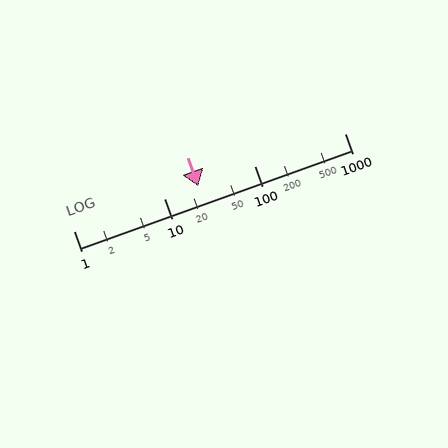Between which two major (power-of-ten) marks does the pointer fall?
The pointer is between 10 and 100.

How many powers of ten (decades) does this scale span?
The scale spans 3 decades, from 1 to 1000.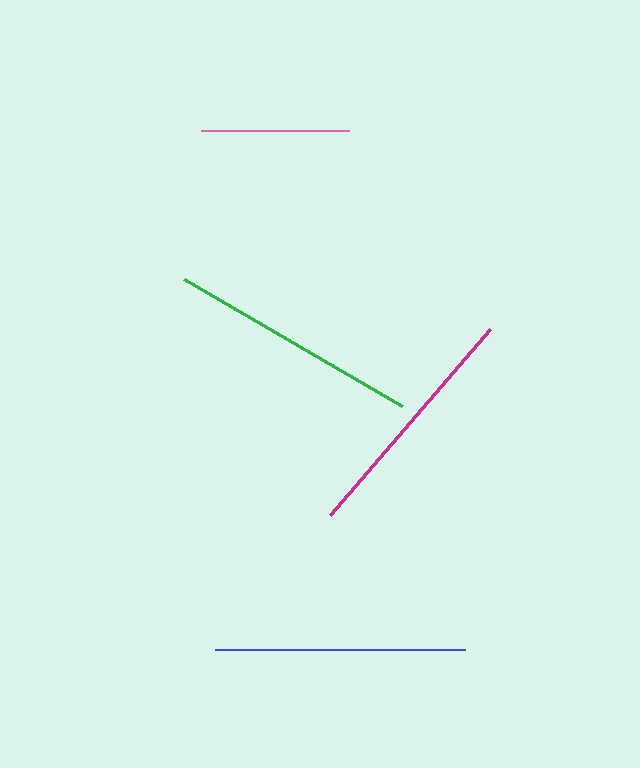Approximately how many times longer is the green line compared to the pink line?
The green line is approximately 1.7 times the length of the pink line.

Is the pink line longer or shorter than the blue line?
The blue line is longer than the pink line.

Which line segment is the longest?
The green line is the longest at approximately 252 pixels.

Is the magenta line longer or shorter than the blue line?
The blue line is longer than the magenta line.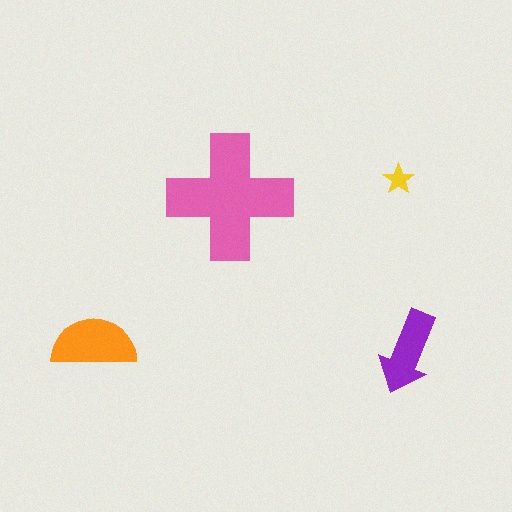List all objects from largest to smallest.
The pink cross, the orange semicircle, the purple arrow, the yellow star.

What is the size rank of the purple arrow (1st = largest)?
3rd.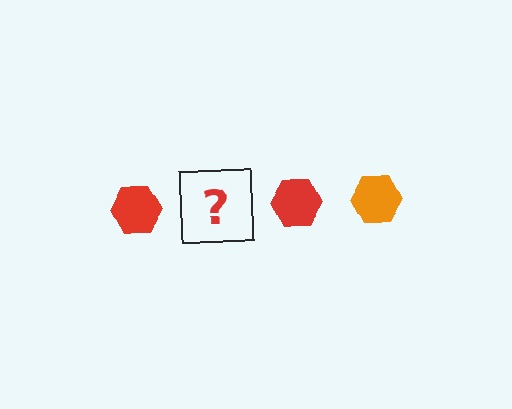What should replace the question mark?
The question mark should be replaced with an orange hexagon.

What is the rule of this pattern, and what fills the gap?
The rule is that the pattern cycles through red, orange hexagons. The gap should be filled with an orange hexagon.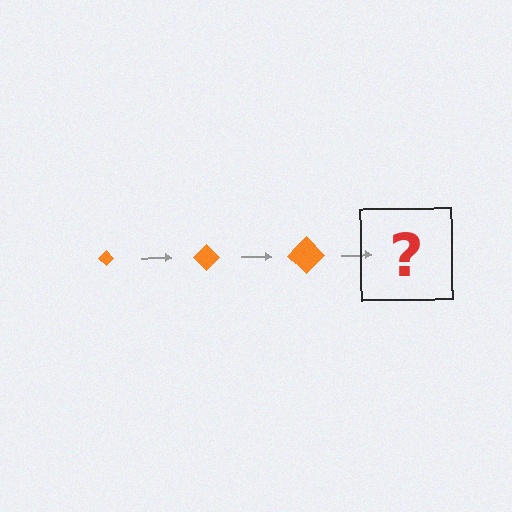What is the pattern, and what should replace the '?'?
The pattern is that the diamond gets progressively larger each step. The '?' should be an orange diamond, larger than the previous one.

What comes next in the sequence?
The next element should be an orange diamond, larger than the previous one.